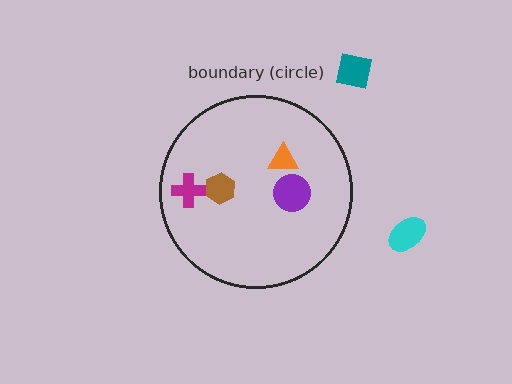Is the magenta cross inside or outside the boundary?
Inside.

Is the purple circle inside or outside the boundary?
Inside.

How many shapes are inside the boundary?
4 inside, 2 outside.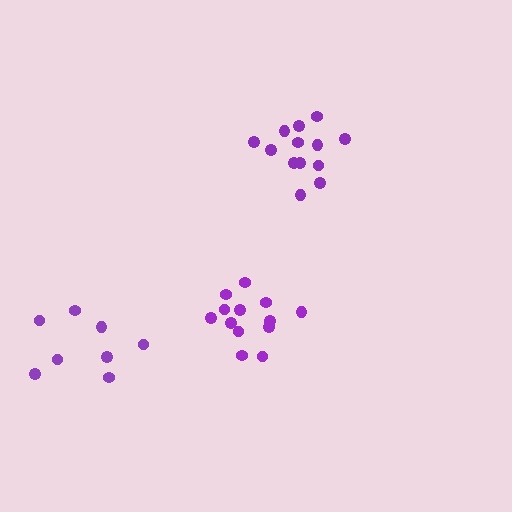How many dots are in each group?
Group 1: 13 dots, Group 2: 8 dots, Group 3: 13 dots (34 total).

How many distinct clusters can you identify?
There are 3 distinct clusters.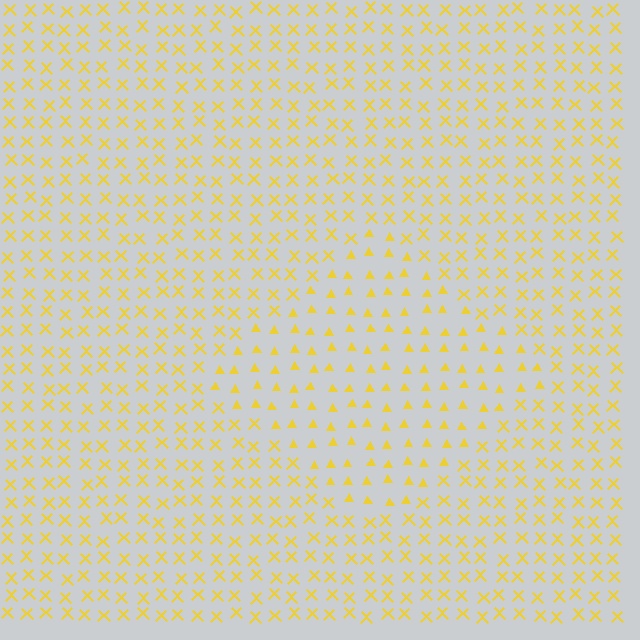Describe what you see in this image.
The image is filled with small yellow elements arranged in a uniform grid. A diamond-shaped region contains triangles, while the surrounding area contains X marks. The boundary is defined purely by the change in element shape.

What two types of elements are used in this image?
The image uses triangles inside the diamond region and X marks outside it.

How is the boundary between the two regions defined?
The boundary is defined by a change in element shape: triangles inside vs. X marks outside. All elements share the same color and spacing.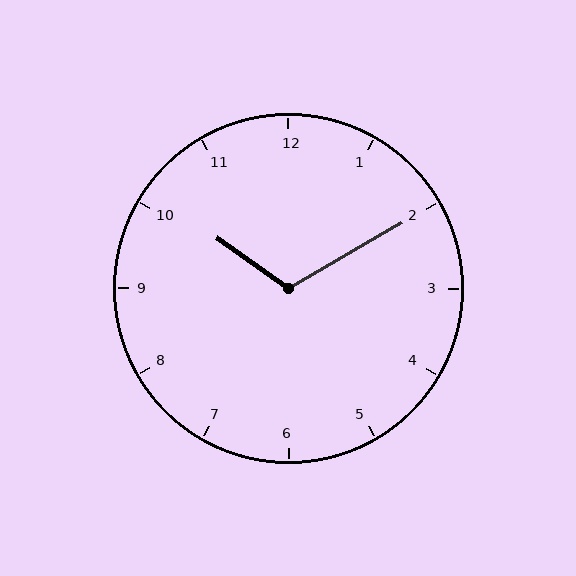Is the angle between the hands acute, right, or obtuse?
It is obtuse.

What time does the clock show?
10:10.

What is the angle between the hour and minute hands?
Approximately 115 degrees.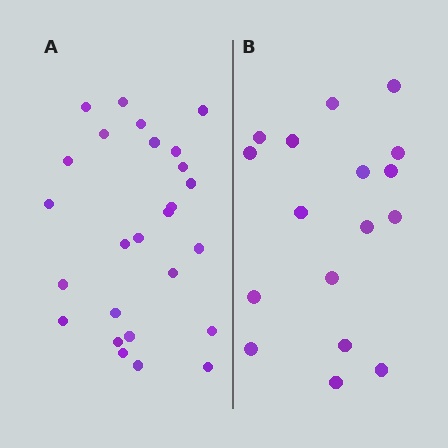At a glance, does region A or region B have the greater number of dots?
Region A (the left region) has more dots.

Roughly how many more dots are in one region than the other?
Region A has roughly 8 or so more dots than region B.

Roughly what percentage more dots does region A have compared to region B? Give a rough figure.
About 55% more.